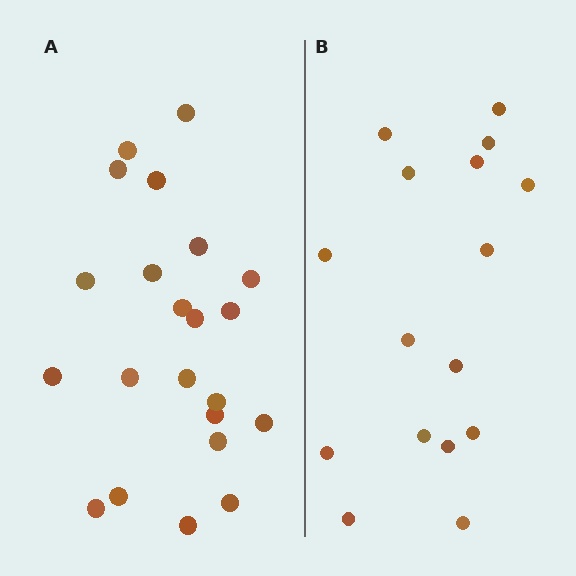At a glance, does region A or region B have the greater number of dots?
Region A (the left region) has more dots.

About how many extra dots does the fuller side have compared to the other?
Region A has about 6 more dots than region B.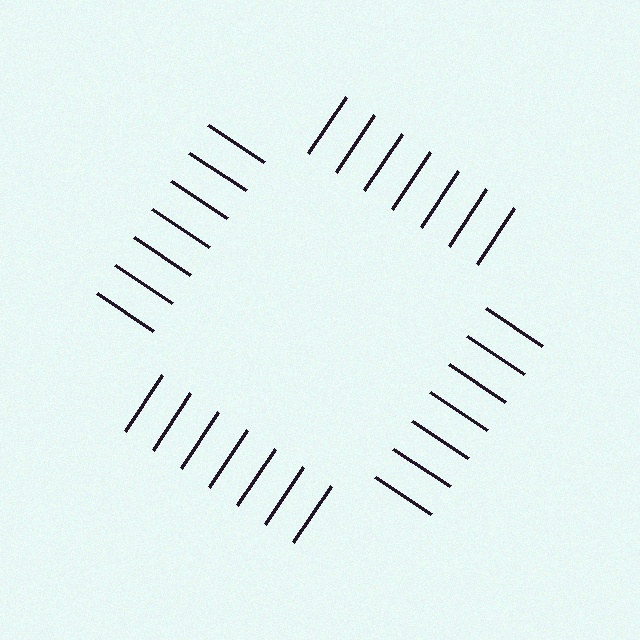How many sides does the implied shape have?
4 sides — the line-ends trace a square.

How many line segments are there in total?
28 — 7 along each of the 4 edges.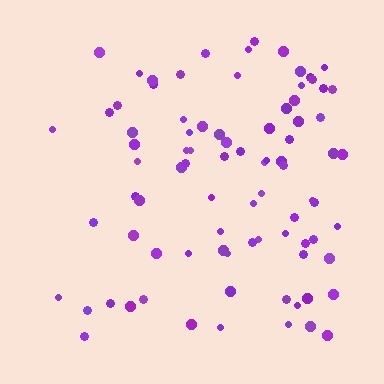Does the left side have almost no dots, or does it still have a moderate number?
Still a moderate number, just noticeably fewer than the right.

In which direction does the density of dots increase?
From left to right, with the right side densest.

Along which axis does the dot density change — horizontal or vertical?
Horizontal.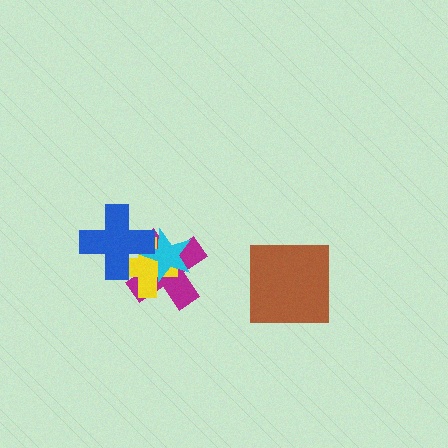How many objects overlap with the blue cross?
3 objects overlap with the blue cross.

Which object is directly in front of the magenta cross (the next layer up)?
The yellow cross is directly in front of the magenta cross.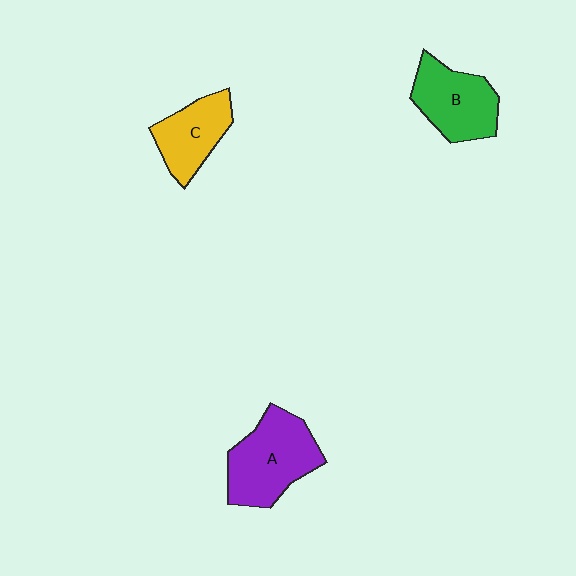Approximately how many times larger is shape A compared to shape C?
Approximately 1.4 times.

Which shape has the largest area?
Shape A (purple).